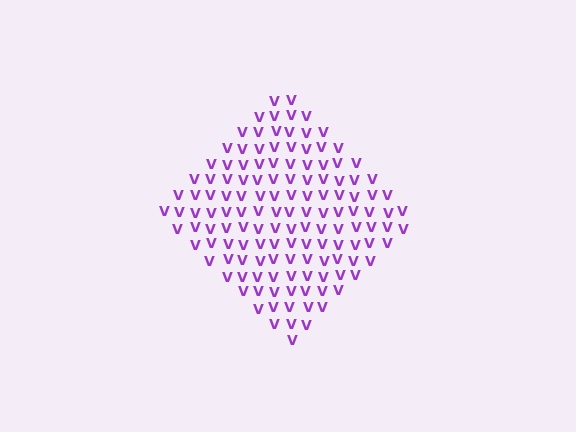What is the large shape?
The large shape is a diamond.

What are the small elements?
The small elements are letter V's.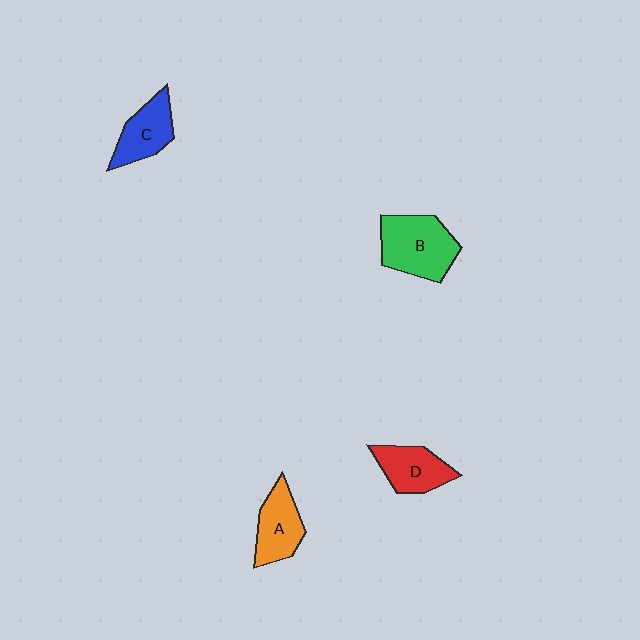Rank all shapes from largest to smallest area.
From largest to smallest: B (green), A (orange), D (red), C (blue).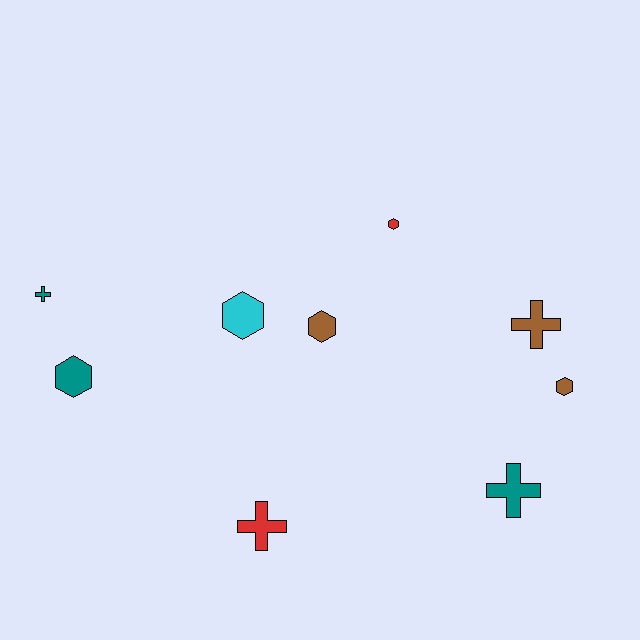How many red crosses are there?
There is 1 red cross.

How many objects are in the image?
There are 9 objects.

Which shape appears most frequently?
Hexagon, with 5 objects.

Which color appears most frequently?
Teal, with 3 objects.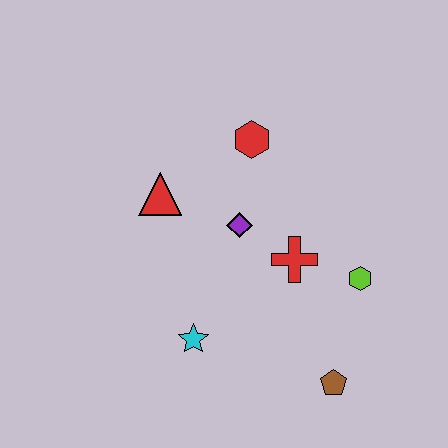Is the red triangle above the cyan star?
Yes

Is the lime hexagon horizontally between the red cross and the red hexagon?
No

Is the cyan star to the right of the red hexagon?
No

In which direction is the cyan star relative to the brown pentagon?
The cyan star is to the left of the brown pentagon.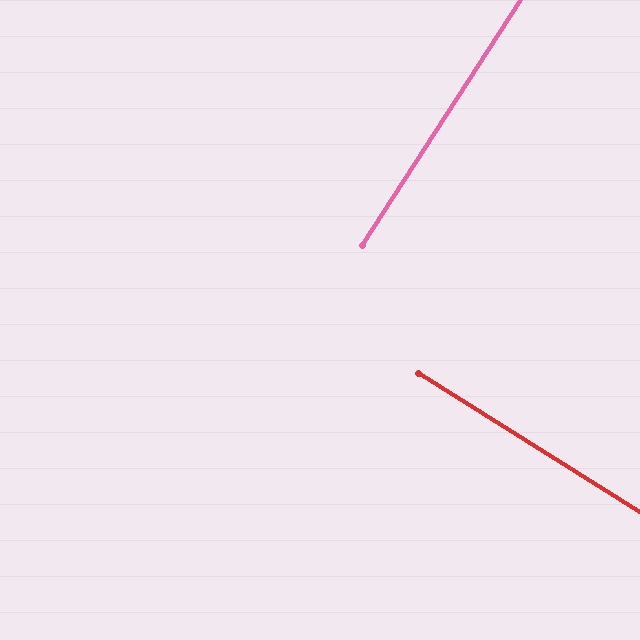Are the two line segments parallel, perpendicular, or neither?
Perpendicular — they meet at approximately 89°.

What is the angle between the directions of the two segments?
Approximately 89 degrees.